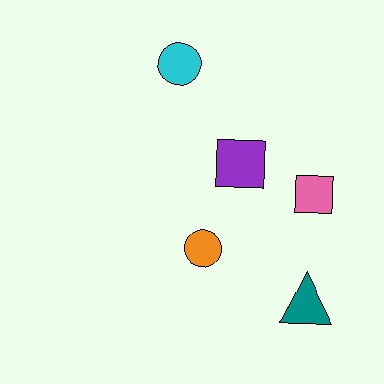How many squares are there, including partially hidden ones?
There are 2 squares.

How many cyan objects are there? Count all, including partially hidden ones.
There is 1 cyan object.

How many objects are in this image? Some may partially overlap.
There are 5 objects.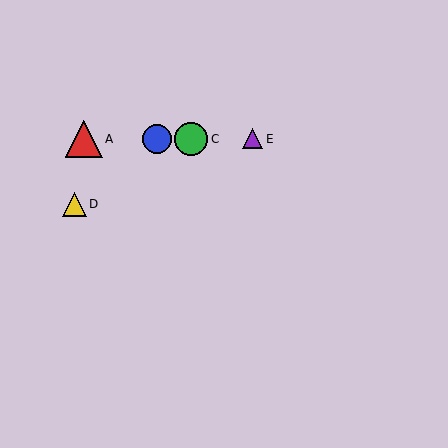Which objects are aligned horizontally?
Objects A, B, C, E are aligned horizontally.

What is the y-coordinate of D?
Object D is at y≈204.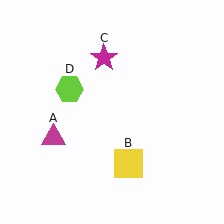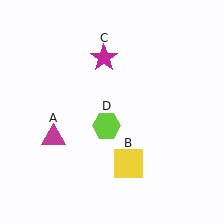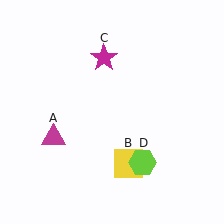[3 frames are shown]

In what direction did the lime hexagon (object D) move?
The lime hexagon (object D) moved down and to the right.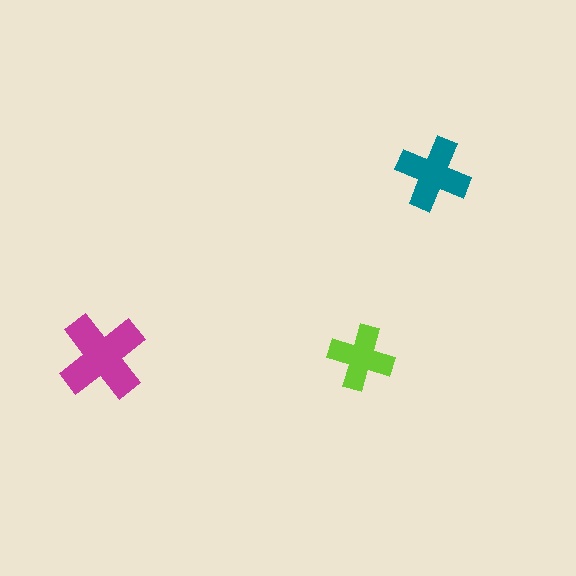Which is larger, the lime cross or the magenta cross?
The magenta one.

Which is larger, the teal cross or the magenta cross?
The magenta one.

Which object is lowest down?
The lime cross is bottommost.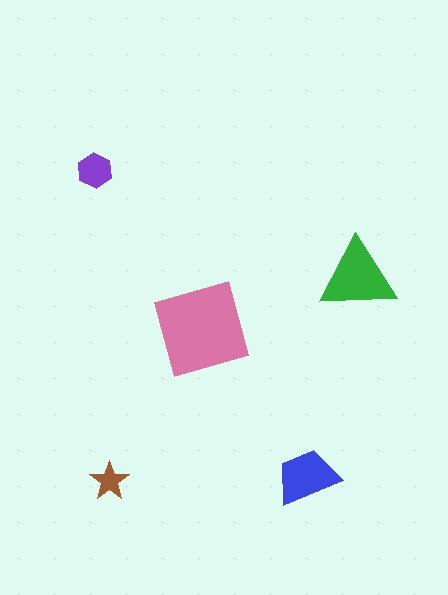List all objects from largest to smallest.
The pink square, the green triangle, the blue trapezoid, the purple hexagon, the brown star.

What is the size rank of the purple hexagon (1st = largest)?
4th.